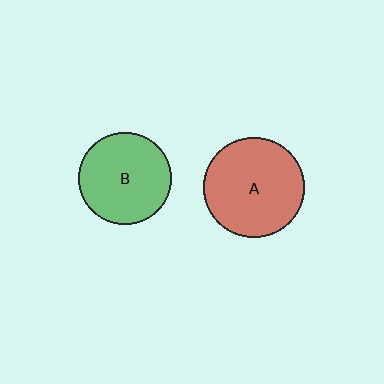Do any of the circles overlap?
No, none of the circles overlap.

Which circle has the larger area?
Circle A (red).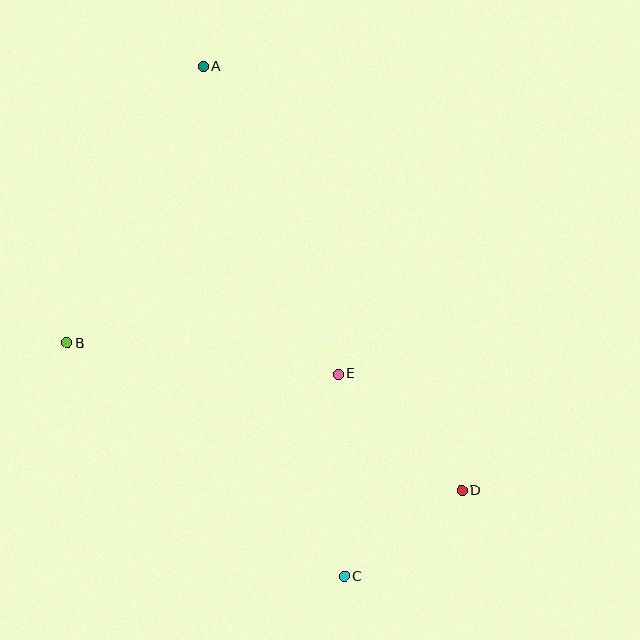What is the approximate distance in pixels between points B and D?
The distance between B and D is approximately 421 pixels.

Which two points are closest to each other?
Points C and D are closest to each other.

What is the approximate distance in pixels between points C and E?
The distance between C and E is approximately 202 pixels.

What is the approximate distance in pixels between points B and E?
The distance between B and E is approximately 273 pixels.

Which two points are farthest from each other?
Points A and C are farthest from each other.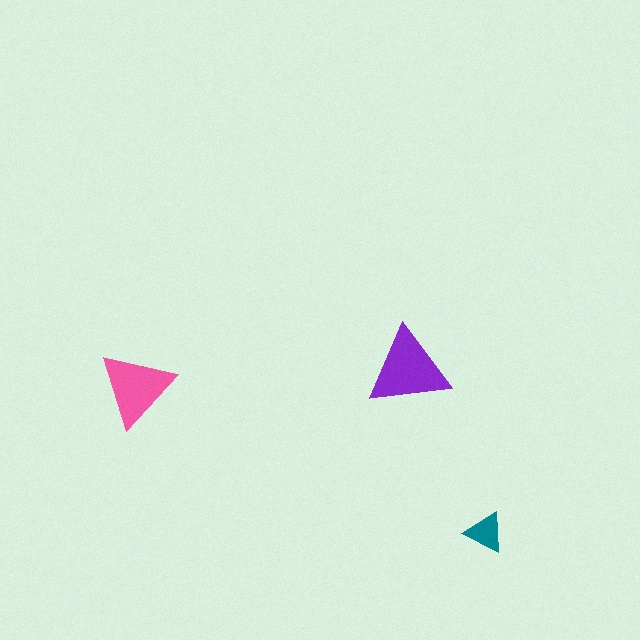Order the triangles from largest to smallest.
the purple one, the pink one, the teal one.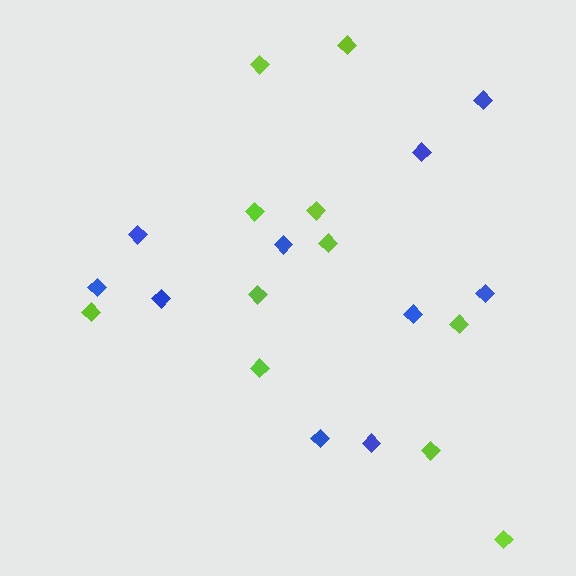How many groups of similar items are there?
There are 2 groups: one group of lime diamonds (11) and one group of blue diamonds (10).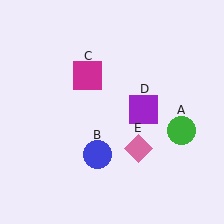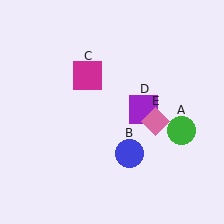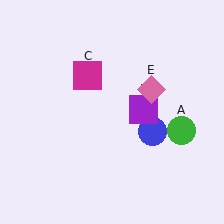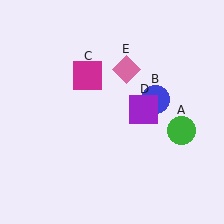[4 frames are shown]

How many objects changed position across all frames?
2 objects changed position: blue circle (object B), pink diamond (object E).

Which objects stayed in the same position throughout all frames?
Green circle (object A) and magenta square (object C) and purple square (object D) remained stationary.